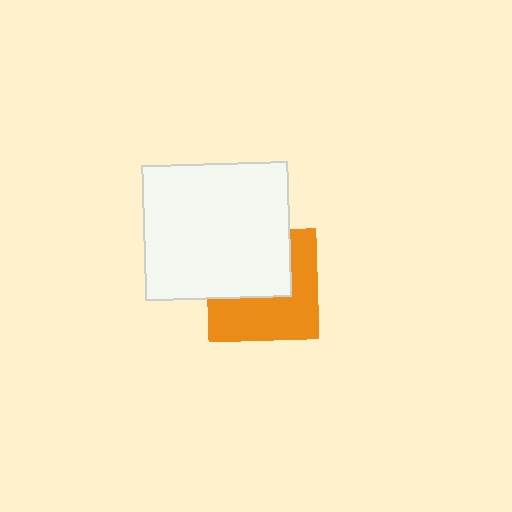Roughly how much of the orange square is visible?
About half of it is visible (roughly 53%).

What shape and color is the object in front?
The object in front is a white rectangle.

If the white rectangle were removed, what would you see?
You would see the complete orange square.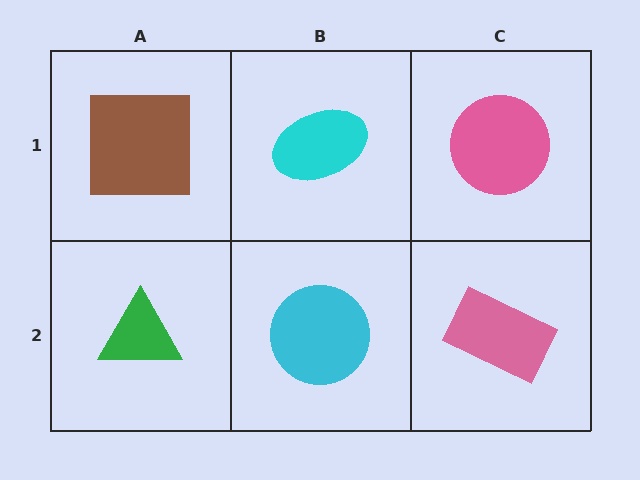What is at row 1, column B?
A cyan ellipse.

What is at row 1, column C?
A pink circle.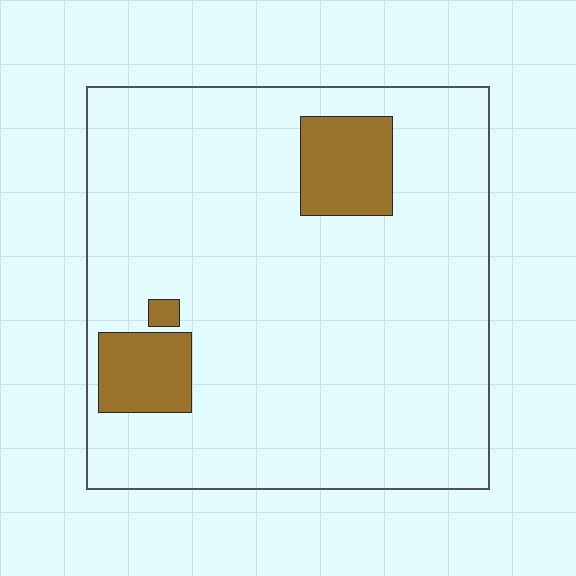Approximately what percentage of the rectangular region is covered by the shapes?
Approximately 10%.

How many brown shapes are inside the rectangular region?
3.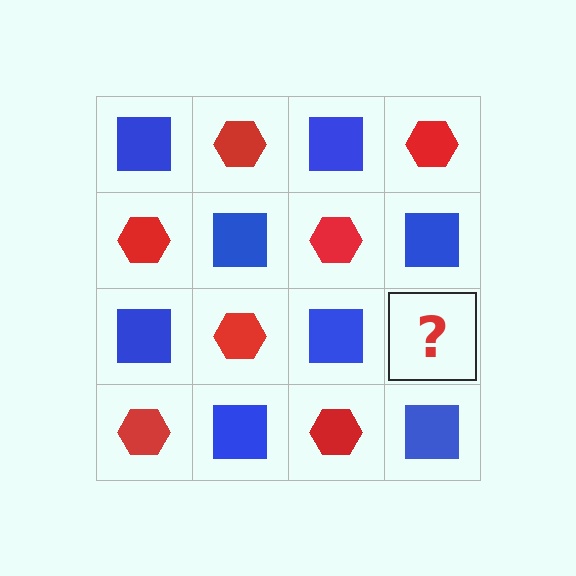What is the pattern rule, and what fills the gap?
The rule is that it alternates blue square and red hexagon in a checkerboard pattern. The gap should be filled with a red hexagon.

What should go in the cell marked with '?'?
The missing cell should contain a red hexagon.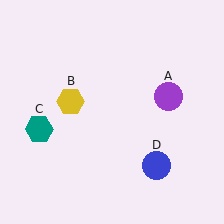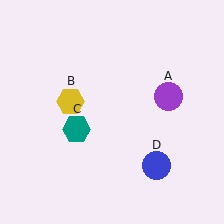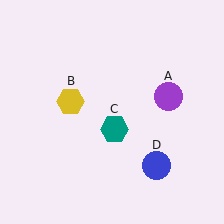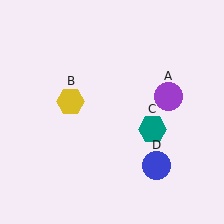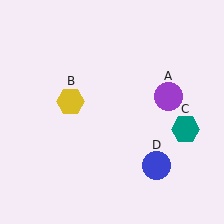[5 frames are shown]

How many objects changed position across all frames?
1 object changed position: teal hexagon (object C).